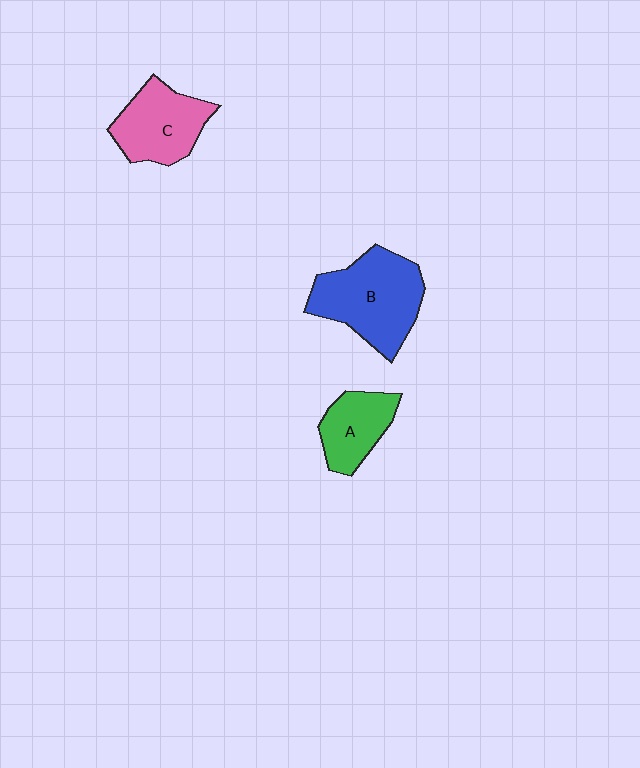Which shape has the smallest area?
Shape A (green).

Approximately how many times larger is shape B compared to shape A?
Approximately 1.8 times.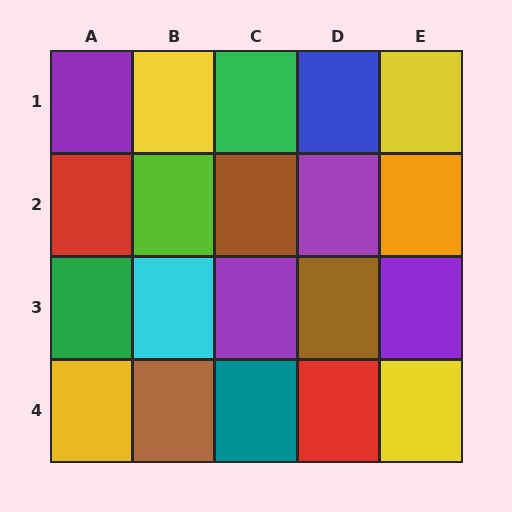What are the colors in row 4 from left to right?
Yellow, brown, teal, red, yellow.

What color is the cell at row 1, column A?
Purple.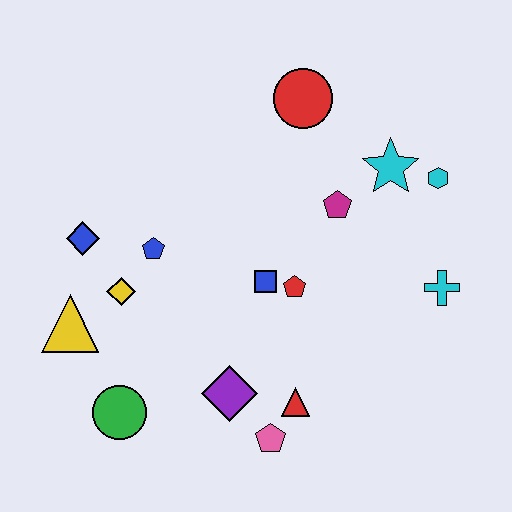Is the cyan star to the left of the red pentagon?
No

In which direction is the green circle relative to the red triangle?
The green circle is to the left of the red triangle.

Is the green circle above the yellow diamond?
No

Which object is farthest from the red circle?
The green circle is farthest from the red circle.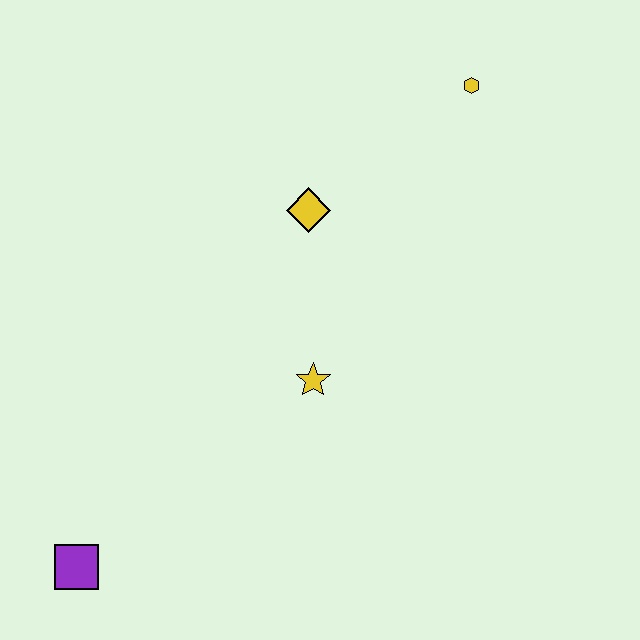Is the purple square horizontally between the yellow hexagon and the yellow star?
No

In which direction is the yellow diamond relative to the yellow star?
The yellow diamond is above the yellow star.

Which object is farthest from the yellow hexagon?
The purple square is farthest from the yellow hexagon.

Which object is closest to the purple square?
The yellow star is closest to the purple square.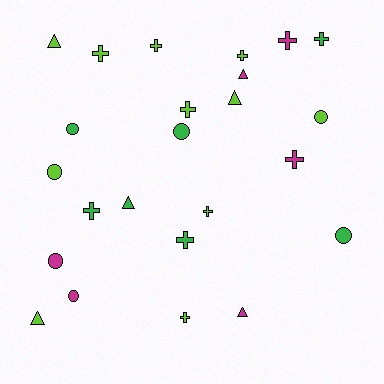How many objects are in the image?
There are 24 objects.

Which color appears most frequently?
Lime, with 11 objects.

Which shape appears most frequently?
Cross, with 11 objects.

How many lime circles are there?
There are 2 lime circles.